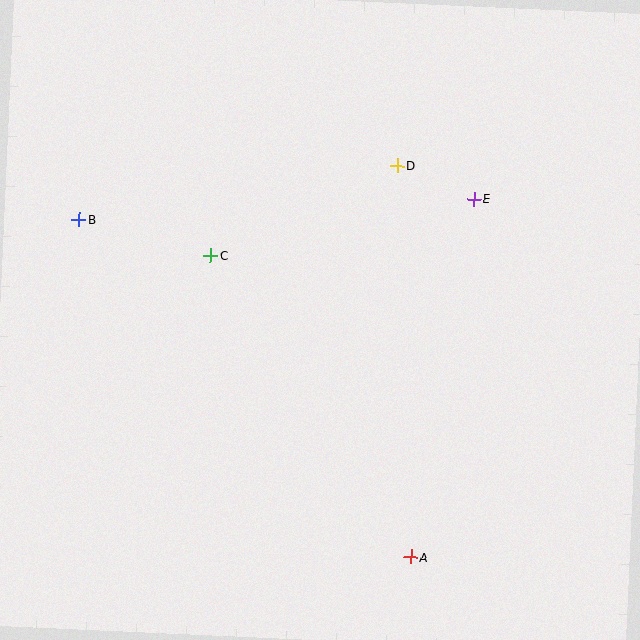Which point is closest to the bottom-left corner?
Point A is closest to the bottom-left corner.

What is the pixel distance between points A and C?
The distance between A and C is 362 pixels.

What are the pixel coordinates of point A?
Point A is at (411, 557).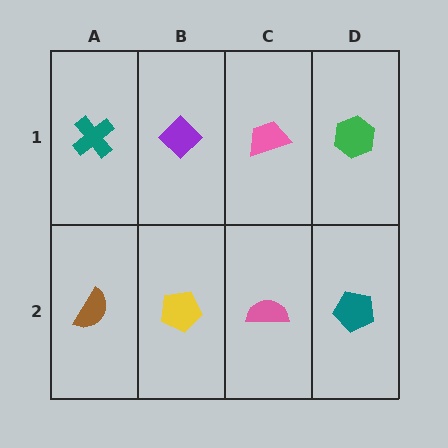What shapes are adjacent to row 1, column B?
A yellow pentagon (row 2, column B), a teal cross (row 1, column A), a pink trapezoid (row 1, column C).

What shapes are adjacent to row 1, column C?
A pink semicircle (row 2, column C), a purple diamond (row 1, column B), a green hexagon (row 1, column D).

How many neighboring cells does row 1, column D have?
2.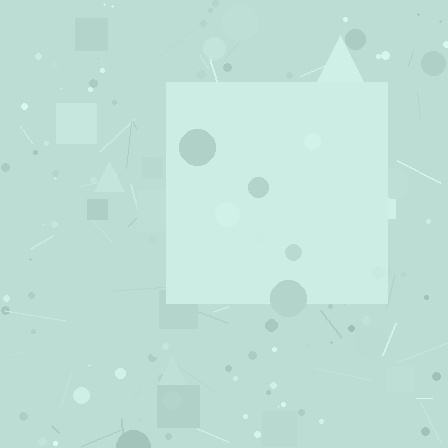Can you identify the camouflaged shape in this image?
The camouflaged shape is a square.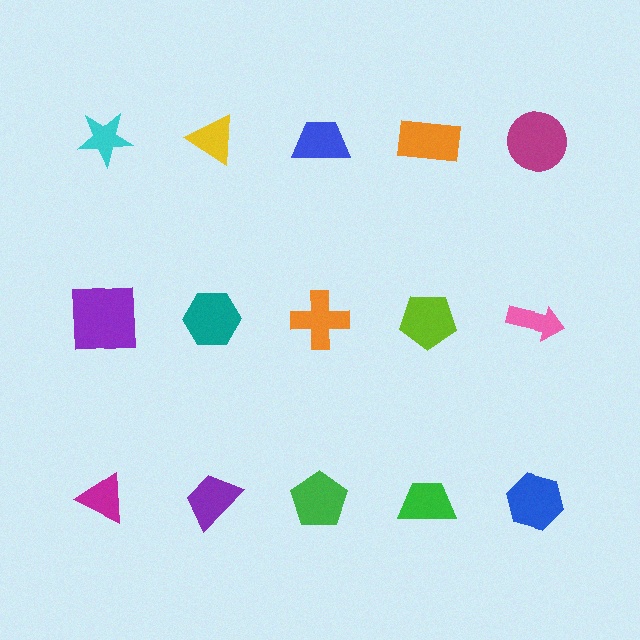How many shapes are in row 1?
5 shapes.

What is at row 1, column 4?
An orange rectangle.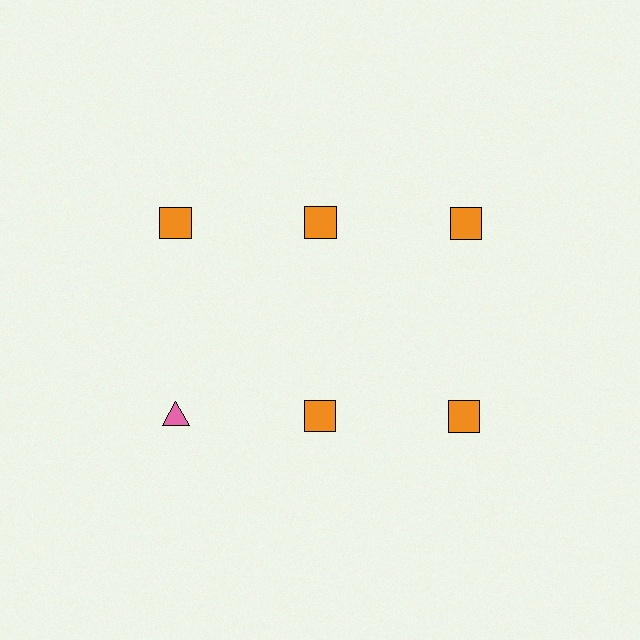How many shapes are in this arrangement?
There are 6 shapes arranged in a grid pattern.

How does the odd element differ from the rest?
It differs in both color (pink instead of orange) and shape (triangle instead of square).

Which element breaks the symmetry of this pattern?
The pink triangle in the second row, leftmost column breaks the symmetry. All other shapes are orange squares.